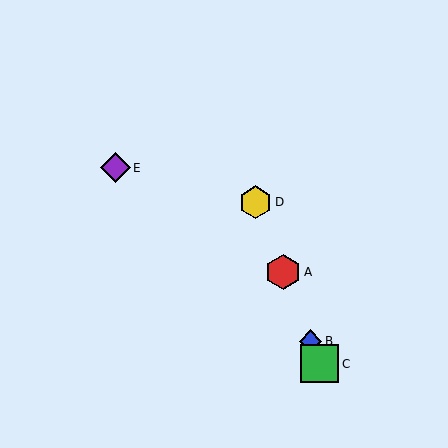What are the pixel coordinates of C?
Object C is at (320, 364).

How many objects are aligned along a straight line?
4 objects (A, B, C, D) are aligned along a straight line.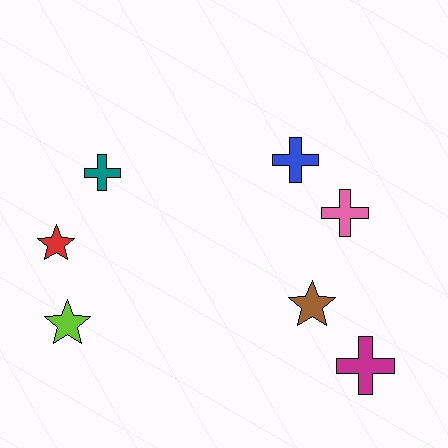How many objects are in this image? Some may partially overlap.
There are 7 objects.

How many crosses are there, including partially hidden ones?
There are 4 crosses.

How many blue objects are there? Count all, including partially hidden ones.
There is 1 blue object.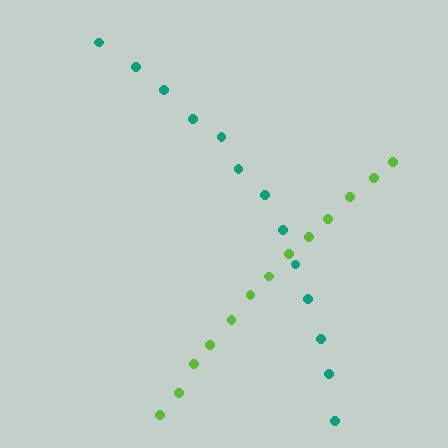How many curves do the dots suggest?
There are 2 distinct paths.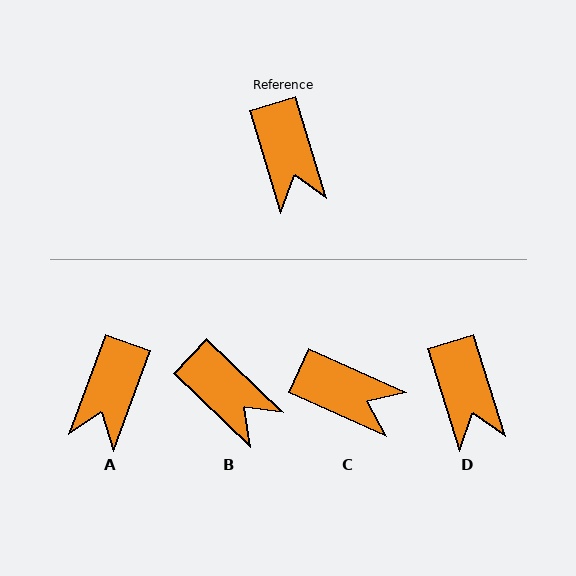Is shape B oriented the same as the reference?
No, it is off by about 29 degrees.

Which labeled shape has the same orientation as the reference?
D.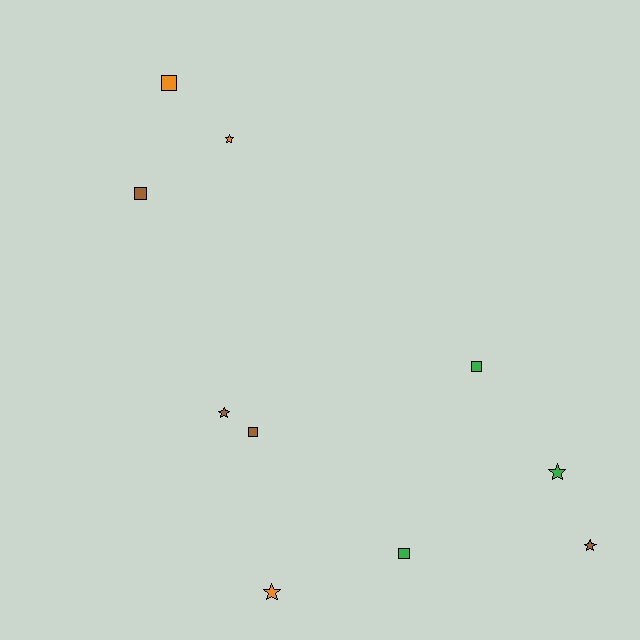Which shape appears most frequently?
Star, with 5 objects.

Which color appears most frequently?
Brown, with 4 objects.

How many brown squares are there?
There are 2 brown squares.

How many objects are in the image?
There are 10 objects.